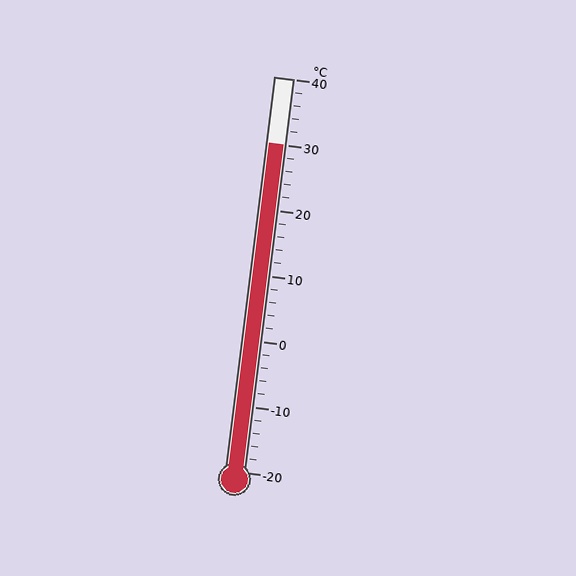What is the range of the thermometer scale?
The thermometer scale ranges from -20°C to 40°C.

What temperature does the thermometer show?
The thermometer shows approximately 30°C.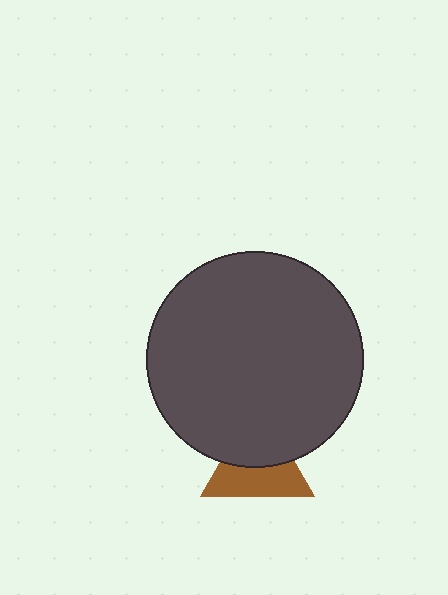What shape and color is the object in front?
The object in front is a dark gray circle.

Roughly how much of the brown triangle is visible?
About half of it is visible (roughly 53%).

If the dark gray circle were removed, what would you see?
You would see the complete brown triangle.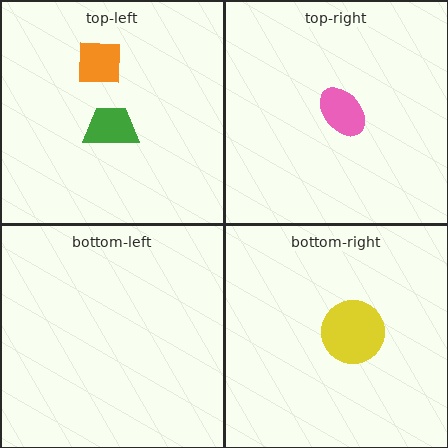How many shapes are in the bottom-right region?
1.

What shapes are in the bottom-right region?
The yellow circle.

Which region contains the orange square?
The top-left region.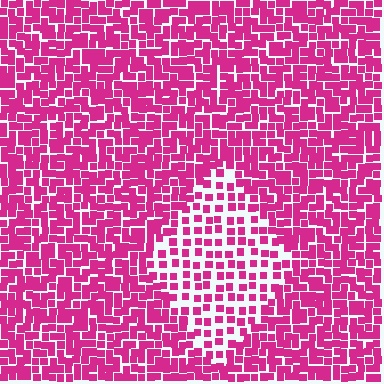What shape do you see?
I see a diamond.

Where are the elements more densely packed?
The elements are more densely packed outside the diamond boundary.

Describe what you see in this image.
The image contains small magenta elements arranged at two different densities. A diamond-shaped region is visible where the elements are less densely packed than the surrounding area.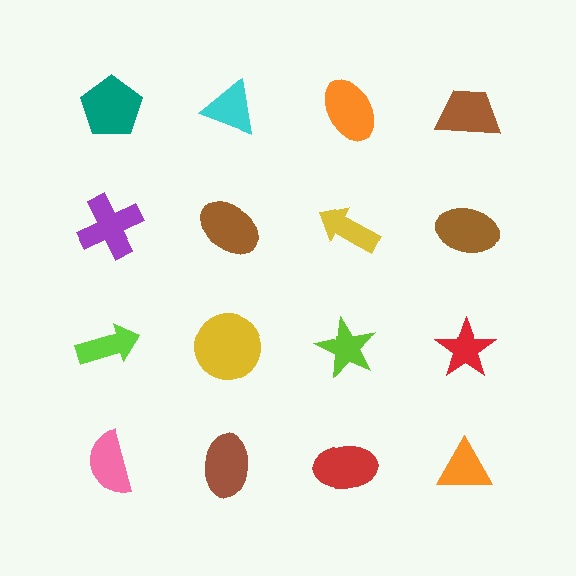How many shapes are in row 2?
4 shapes.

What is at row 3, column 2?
A yellow circle.